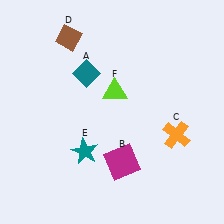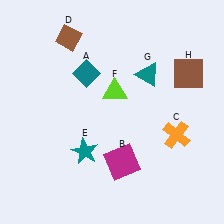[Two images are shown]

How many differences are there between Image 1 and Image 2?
There are 2 differences between the two images.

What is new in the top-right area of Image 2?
A teal triangle (G) was added in the top-right area of Image 2.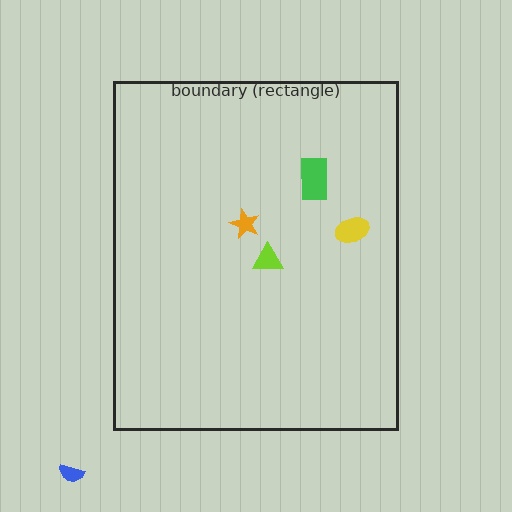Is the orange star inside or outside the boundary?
Inside.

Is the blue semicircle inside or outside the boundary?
Outside.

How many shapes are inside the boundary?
4 inside, 1 outside.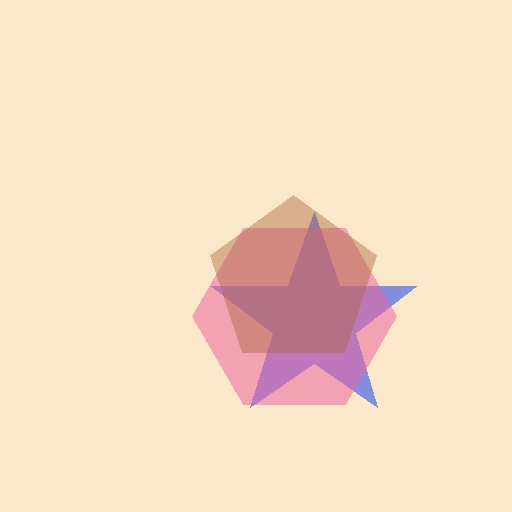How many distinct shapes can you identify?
There are 3 distinct shapes: a blue star, a pink hexagon, a brown pentagon.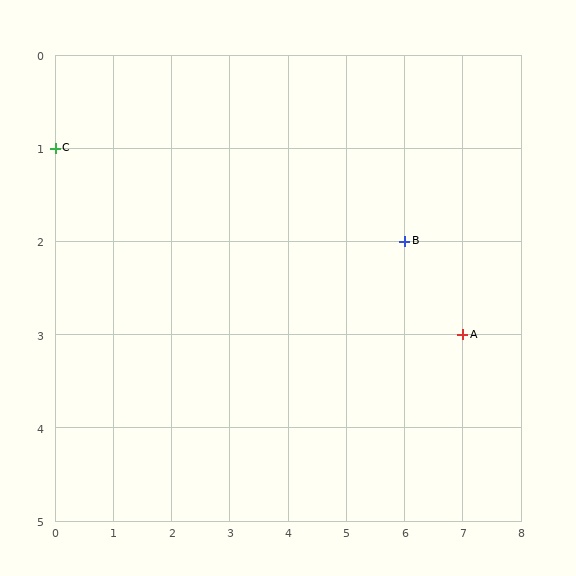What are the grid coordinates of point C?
Point C is at grid coordinates (0, 1).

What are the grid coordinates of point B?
Point B is at grid coordinates (6, 2).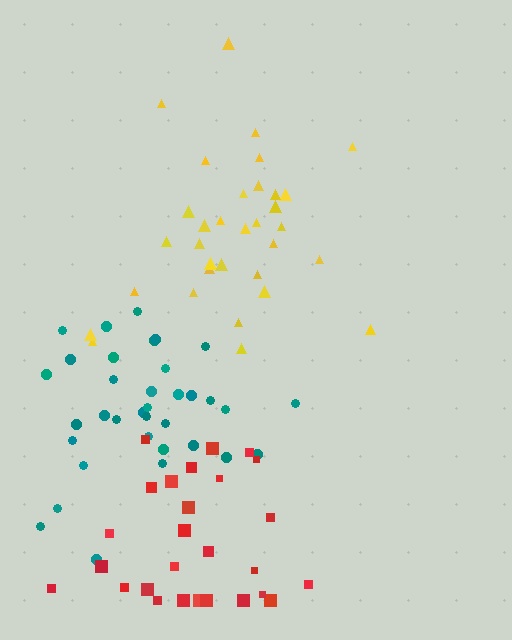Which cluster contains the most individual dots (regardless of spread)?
Teal (35).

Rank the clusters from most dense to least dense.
teal, yellow, red.